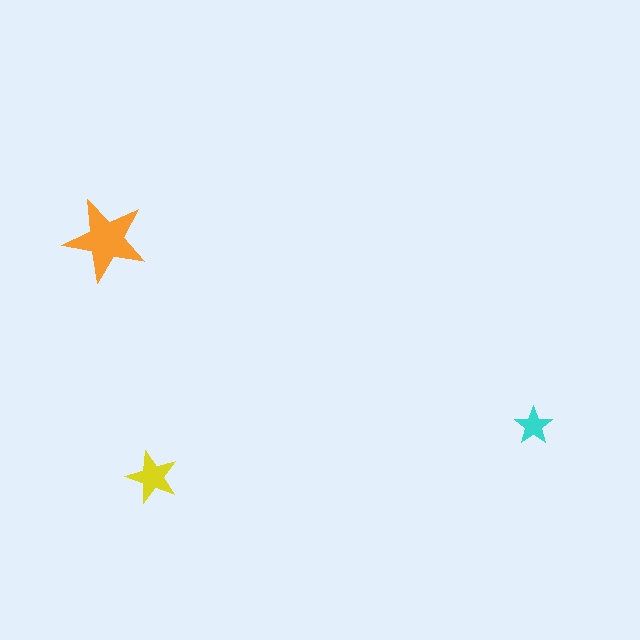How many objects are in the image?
There are 3 objects in the image.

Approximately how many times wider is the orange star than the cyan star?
About 2 times wider.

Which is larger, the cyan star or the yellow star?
The yellow one.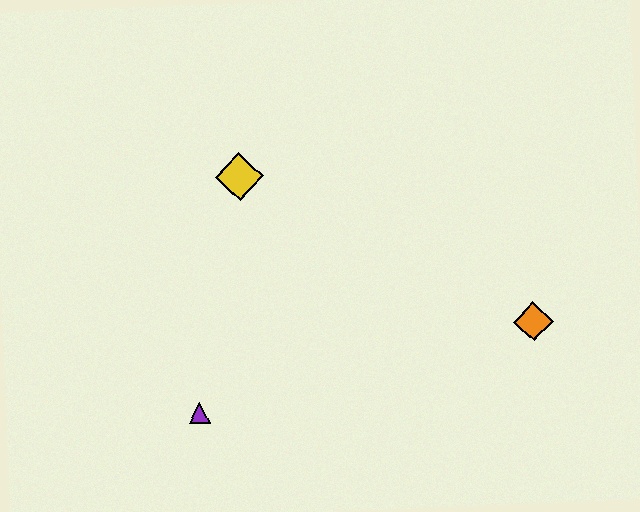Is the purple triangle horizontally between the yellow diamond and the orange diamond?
No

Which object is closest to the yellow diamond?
The purple triangle is closest to the yellow diamond.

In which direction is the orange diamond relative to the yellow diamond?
The orange diamond is to the right of the yellow diamond.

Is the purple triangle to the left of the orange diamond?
Yes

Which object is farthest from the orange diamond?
The purple triangle is farthest from the orange diamond.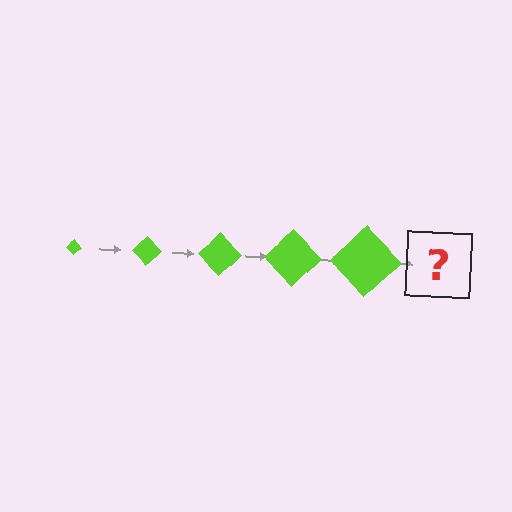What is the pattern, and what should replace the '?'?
The pattern is that the diamond gets progressively larger each step. The '?' should be a lime diamond, larger than the previous one.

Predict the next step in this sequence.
The next step is a lime diamond, larger than the previous one.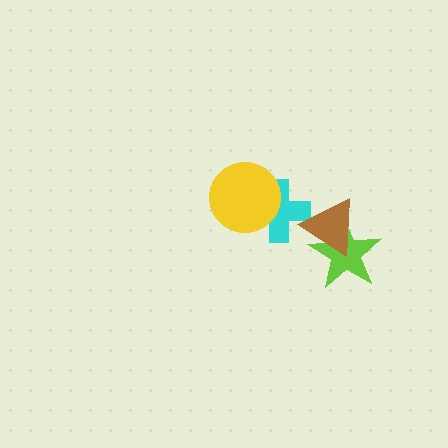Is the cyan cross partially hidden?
Yes, it is partially covered by another shape.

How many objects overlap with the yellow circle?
1 object overlaps with the yellow circle.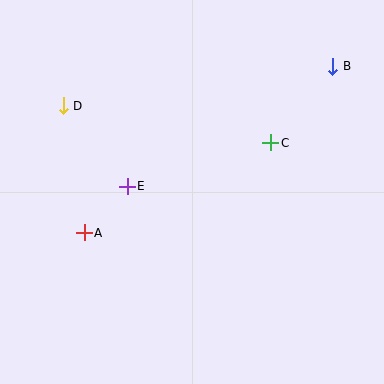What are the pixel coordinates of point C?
Point C is at (271, 143).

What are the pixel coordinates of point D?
Point D is at (63, 106).